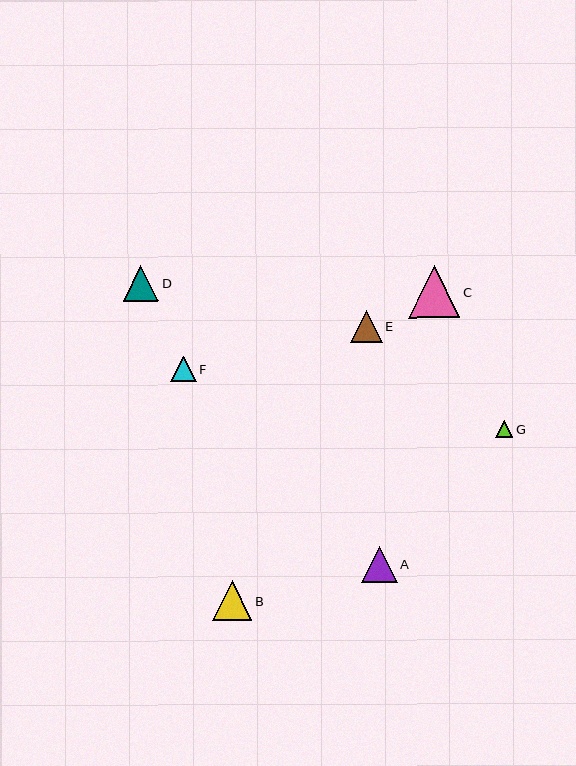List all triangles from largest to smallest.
From largest to smallest: C, B, A, D, E, F, G.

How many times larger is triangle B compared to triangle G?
Triangle B is approximately 2.4 times the size of triangle G.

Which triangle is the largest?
Triangle C is the largest with a size of approximately 51 pixels.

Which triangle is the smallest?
Triangle G is the smallest with a size of approximately 17 pixels.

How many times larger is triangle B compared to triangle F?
Triangle B is approximately 1.6 times the size of triangle F.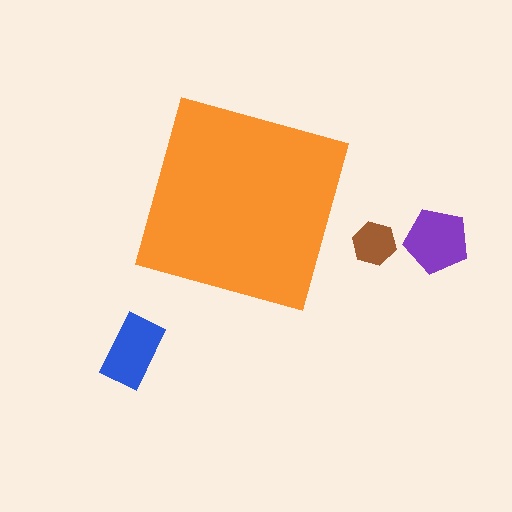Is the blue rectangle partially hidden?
No, the blue rectangle is fully visible.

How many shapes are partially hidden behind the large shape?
0 shapes are partially hidden.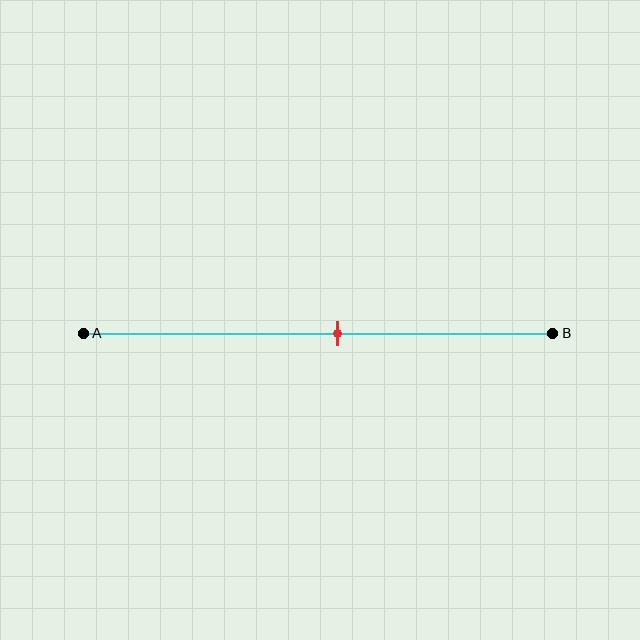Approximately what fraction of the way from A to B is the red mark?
The red mark is approximately 55% of the way from A to B.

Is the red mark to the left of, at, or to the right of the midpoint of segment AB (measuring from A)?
The red mark is to the right of the midpoint of segment AB.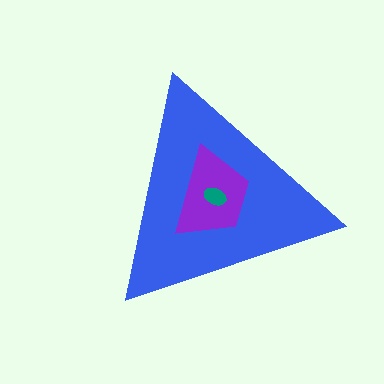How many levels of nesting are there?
3.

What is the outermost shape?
The blue triangle.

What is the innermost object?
The teal ellipse.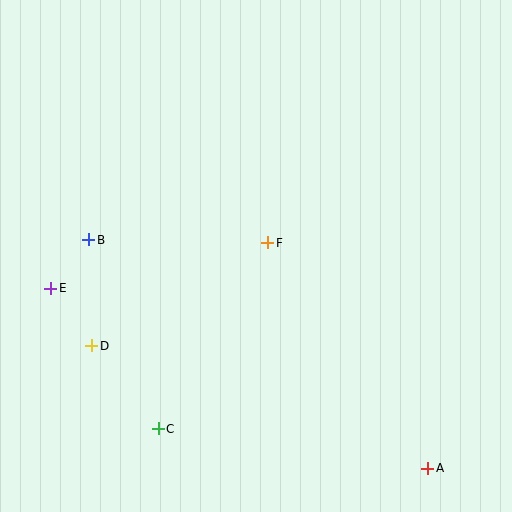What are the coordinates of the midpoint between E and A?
The midpoint between E and A is at (239, 378).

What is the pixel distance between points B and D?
The distance between B and D is 106 pixels.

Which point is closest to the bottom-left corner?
Point C is closest to the bottom-left corner.